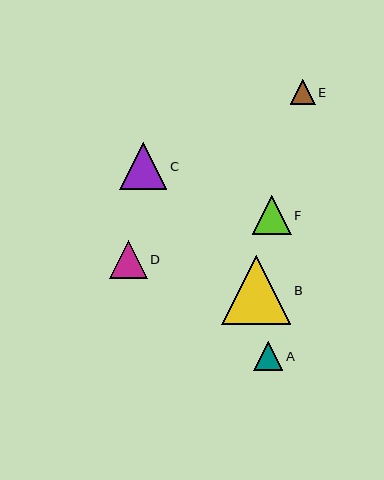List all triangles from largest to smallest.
From largest to smallest: B, C, F, D, A, E.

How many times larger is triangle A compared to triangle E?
Triangle A is approximately 1.1 times the size of triangle E.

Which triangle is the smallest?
Triangle E is the smallest with a size of approximately 25 pixels.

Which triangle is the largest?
Triangle B is the largest with a size of approximately 69 pixels.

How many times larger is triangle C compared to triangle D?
Triangle C is approximately 1.3 times the size of triangle D.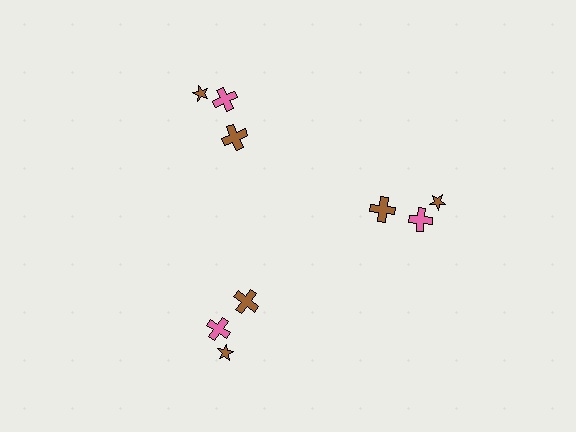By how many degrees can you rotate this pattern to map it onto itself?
The pattern maps onto itself every 120 degrees of rotation.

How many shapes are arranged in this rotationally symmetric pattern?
There are 9 shapes, arranged in 3 groups of 3.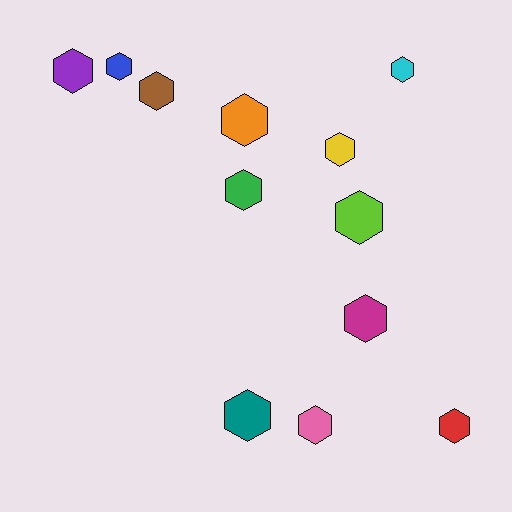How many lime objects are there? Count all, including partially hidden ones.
There is 1 lime object.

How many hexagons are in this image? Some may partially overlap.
There are 12 hexagons.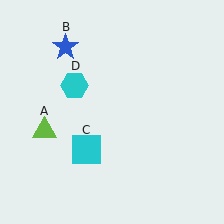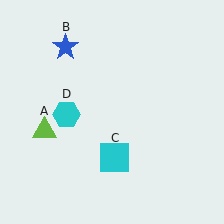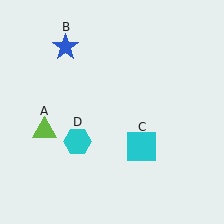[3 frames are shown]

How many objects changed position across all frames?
2 objects changed position: cyan square (object C), cyan hexagon (object D).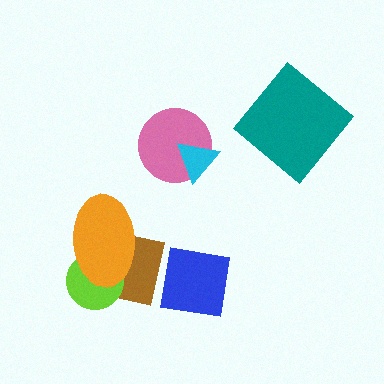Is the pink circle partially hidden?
Yes, it is partially covered by another shape.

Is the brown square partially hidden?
Yes, it is partially covered by another shape.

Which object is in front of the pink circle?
The cyan triangle is in front of the pink circle.